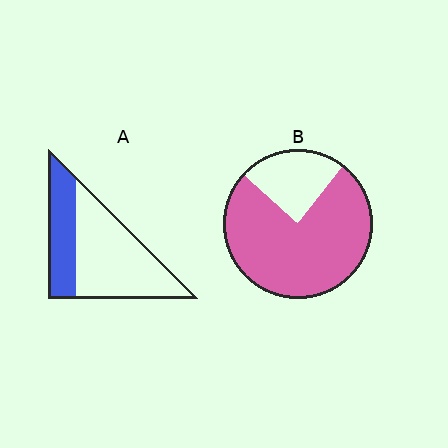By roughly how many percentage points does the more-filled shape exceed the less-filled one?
By roughly 45 percentage points (B over A).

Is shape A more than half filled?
No.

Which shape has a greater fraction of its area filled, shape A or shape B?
Shape B.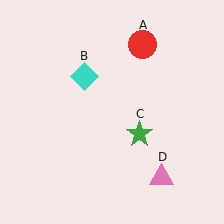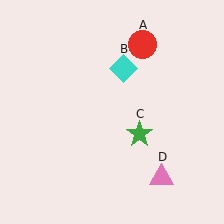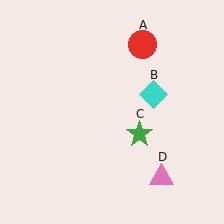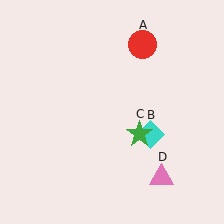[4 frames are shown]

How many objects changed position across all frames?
1 object changed position: cyan diamond (object B).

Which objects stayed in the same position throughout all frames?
Red circle (object A) and green star (object C) and pink triangle (object D) remained stationary.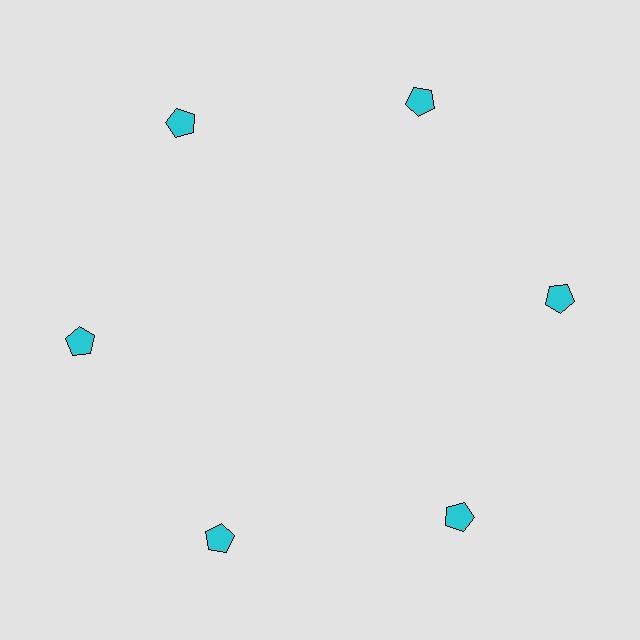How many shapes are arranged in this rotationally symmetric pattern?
There are 6 shapes, arranged in 6 groups of 1.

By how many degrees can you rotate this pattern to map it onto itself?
The pattern maps onto itself every 60 degrees of rotation.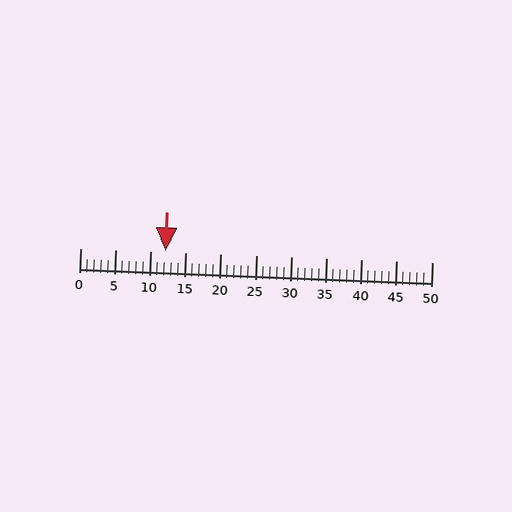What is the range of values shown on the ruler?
The ruler shows values from 0 to 50.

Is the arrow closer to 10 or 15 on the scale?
The arrow is closer to 10.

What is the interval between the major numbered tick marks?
The major tick marks are spaced 5 units apart.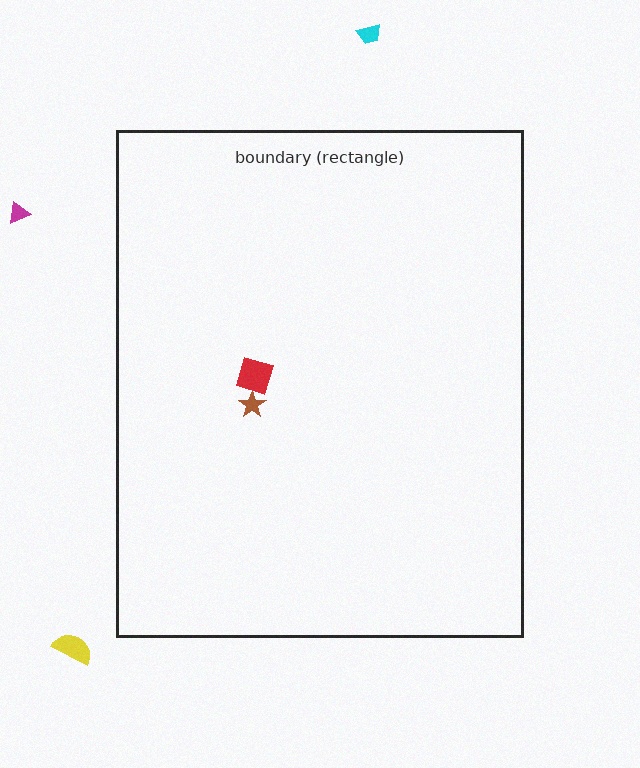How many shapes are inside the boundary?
2 inside, 3 outside.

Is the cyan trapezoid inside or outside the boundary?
Outside.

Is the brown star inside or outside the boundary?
Inside.